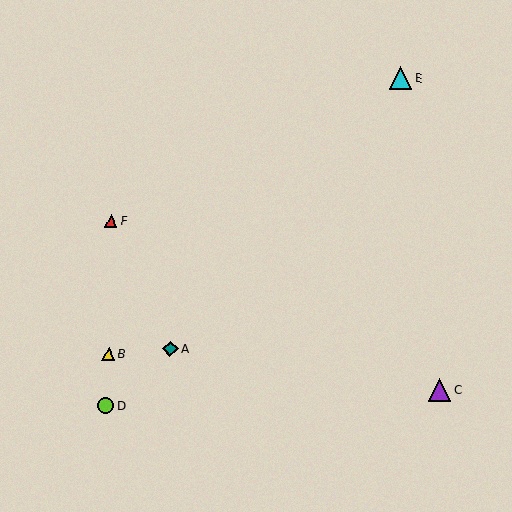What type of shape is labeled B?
Shape B is a yellow triangle.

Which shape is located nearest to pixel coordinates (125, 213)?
The red triangle (labeled F) at (111, 221) is nearest to that location.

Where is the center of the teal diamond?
The center of the teal diamond is at (170, 349).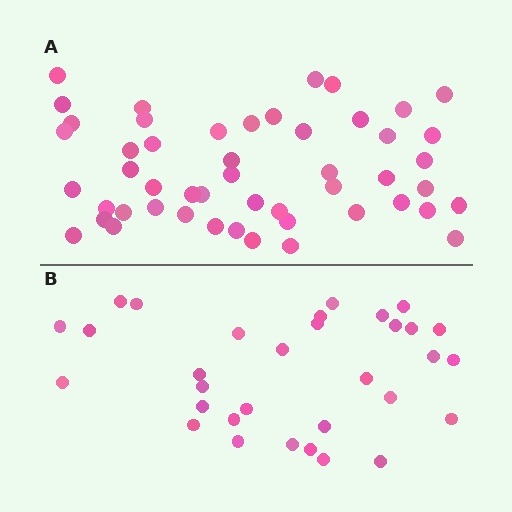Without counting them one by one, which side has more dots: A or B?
Region A (the top region) has more dots.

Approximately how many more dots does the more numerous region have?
Region A has approximately 20 more dots than region B.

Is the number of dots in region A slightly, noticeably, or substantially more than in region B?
Region A has substantially more. The ratio is roughly 1.6 to 1.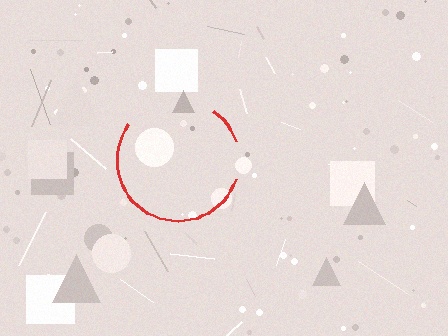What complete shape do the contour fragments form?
The contour fragments form a circle.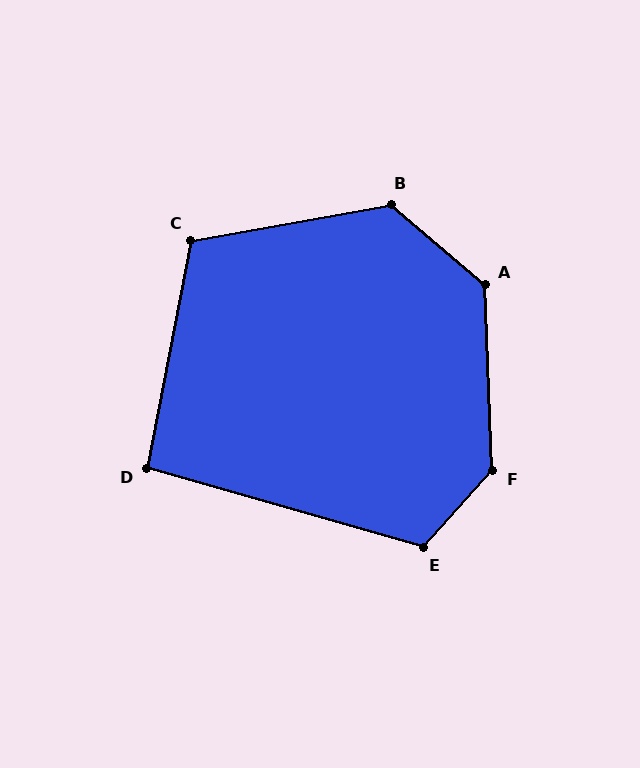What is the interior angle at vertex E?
Approximately 116 degrees (obtuse).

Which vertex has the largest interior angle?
F, at approximately 136 degrees.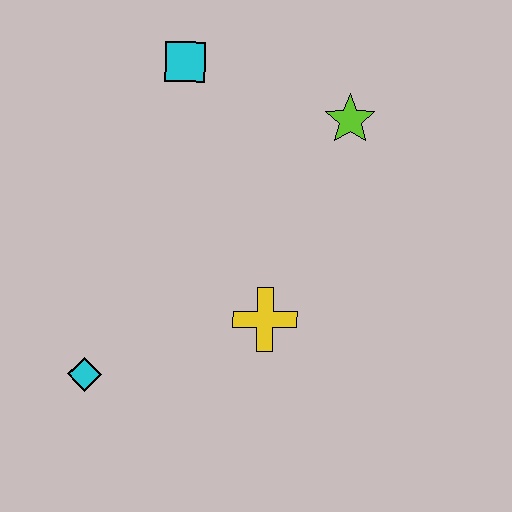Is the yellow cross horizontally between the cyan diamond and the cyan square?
No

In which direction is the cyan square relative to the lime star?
The cyan square is to the left of the lime star.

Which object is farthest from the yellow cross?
The cyan square is farthest from the yellow cross.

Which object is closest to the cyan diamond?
The yellow cross is closest to the cyan diamond.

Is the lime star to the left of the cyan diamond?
No